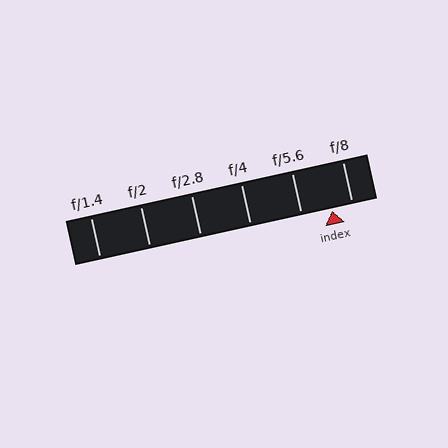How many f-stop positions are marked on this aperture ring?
There are 6 f-stop positions marked.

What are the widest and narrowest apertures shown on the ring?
The widest aperture shown is f/1.4 and the narrowest is f/8.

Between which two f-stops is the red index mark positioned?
The index mark is between f/5.6 and f/8.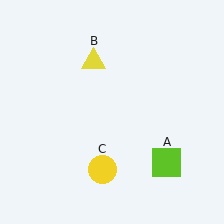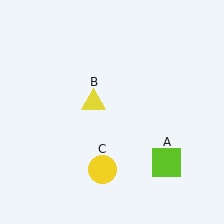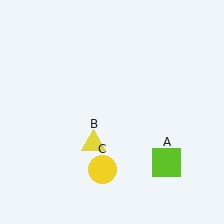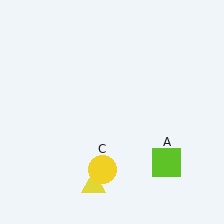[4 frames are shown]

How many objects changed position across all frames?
1 object changed position: yellow triangle (object B).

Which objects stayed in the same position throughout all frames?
Lime square (object A) and yellow circle (object C) remained stationary.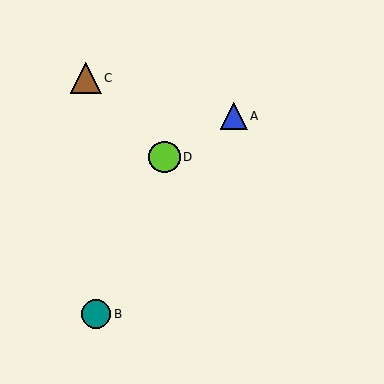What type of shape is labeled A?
Shape A is a blue triangle.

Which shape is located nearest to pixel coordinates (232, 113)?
The blue triangle (labeled A) at (234, 116) is nearest to that location.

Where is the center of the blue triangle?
The center of the blue triangle is at (234, 116).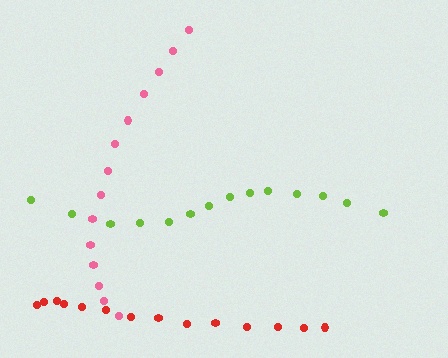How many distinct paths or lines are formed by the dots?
There are 3 distinct paths.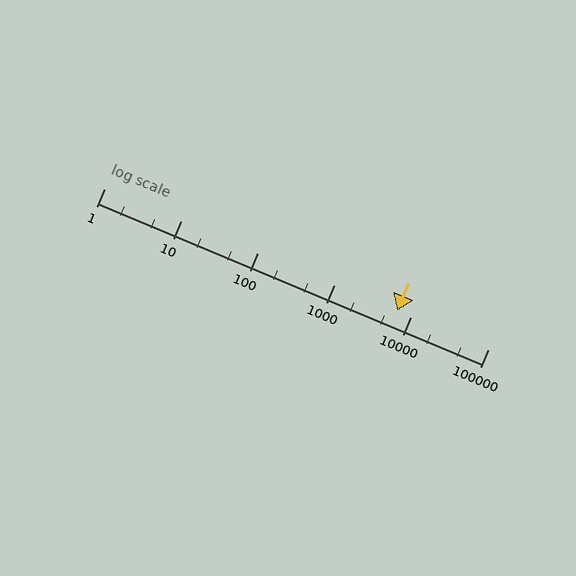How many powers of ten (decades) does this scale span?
The scale spans 5 decades, from 1 to 100000.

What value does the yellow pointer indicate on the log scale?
The pointer indicates approximately 6500.